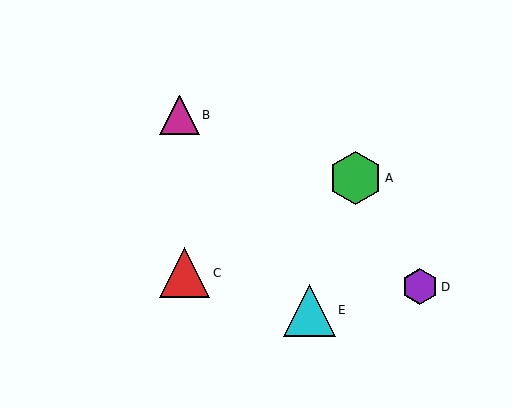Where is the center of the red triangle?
The center of the red triangle is at (185, 273).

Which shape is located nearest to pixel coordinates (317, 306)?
The cyan triangle (labeled E) at (310, 310) is nearest to that location.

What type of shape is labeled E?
Shape E is a cyan triangle.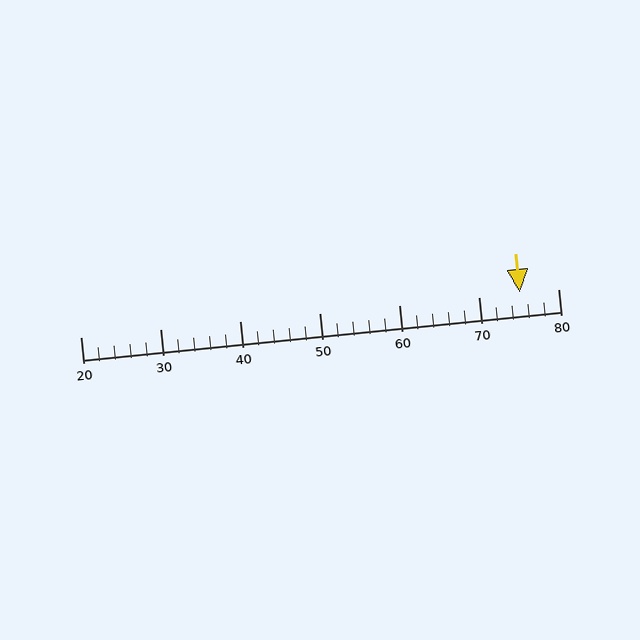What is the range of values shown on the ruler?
The ruler shows values from 20 to 80.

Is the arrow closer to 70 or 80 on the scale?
The arrow is closer to 80.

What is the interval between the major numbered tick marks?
The major tick marks are spaced 10 units apart.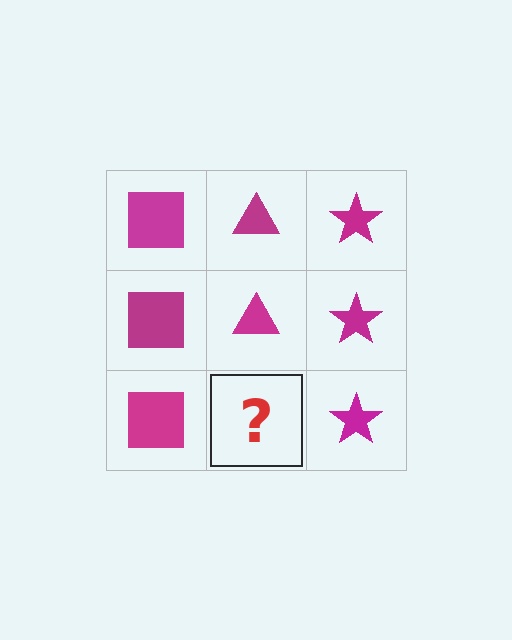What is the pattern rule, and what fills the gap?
The rule is that each column has a consistent shape. The gap should be filled with a magenta triangle.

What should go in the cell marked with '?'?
The missing cell should contain a magenta triangle.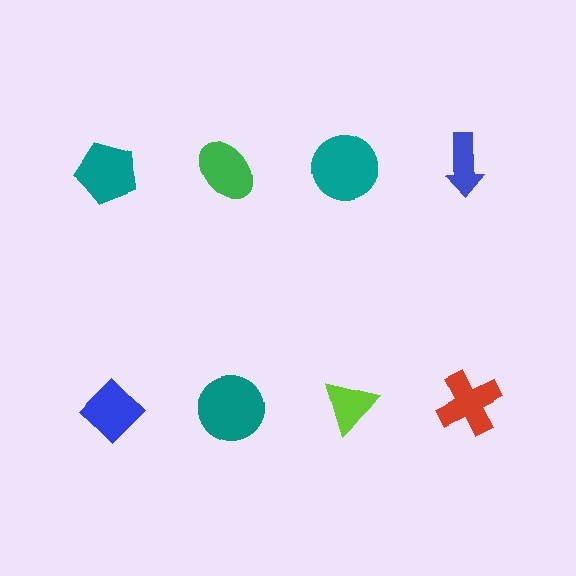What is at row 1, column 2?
A green ellipse.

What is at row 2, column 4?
A red cross.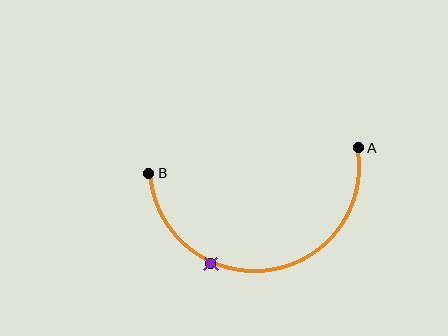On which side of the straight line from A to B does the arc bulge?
The arc bulges below the straight line connecting A and B.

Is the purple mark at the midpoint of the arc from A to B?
No. The purple mark lies on the arc but is closer to endpoint B. The arc midpoint would be at the point on the curve equidistant along the arc from both A and B.